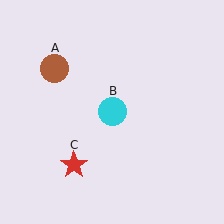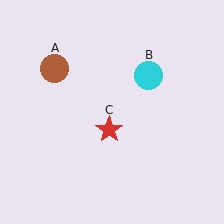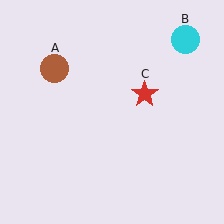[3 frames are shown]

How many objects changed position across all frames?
2 objects changed position: cyan circle (object B), red star (object C).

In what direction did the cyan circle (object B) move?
The cyan circle (object B) moved up and to the right.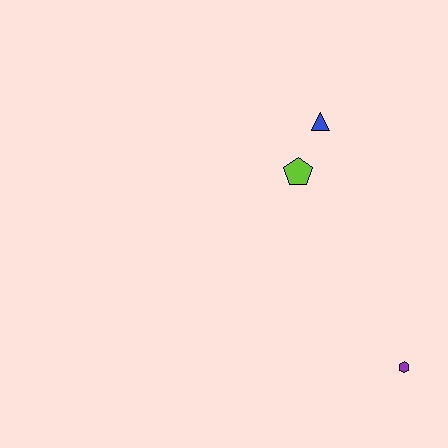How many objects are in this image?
There are 3 objects.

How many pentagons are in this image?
There is 1 pentagon.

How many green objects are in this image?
There are no green objects.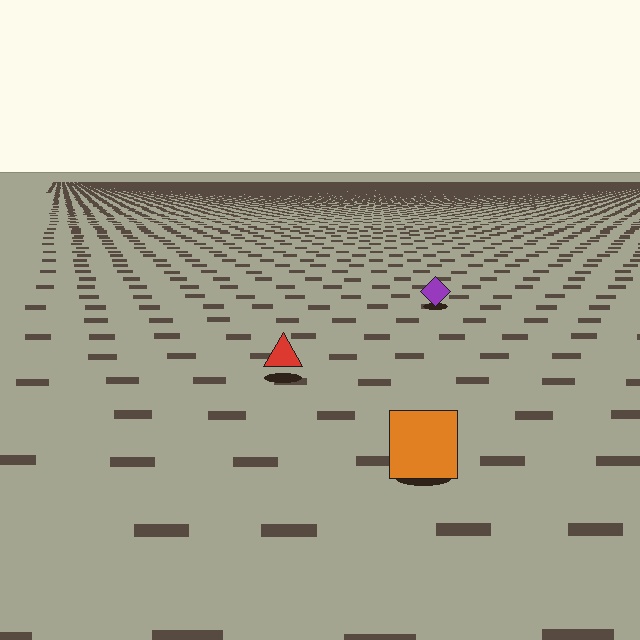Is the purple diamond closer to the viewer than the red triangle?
No. The red triangle is closer — you can tell from the texture gradient: the ground texture is coarser near it.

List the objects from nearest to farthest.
From nearest to farthest: the orange square, the red triangle, the purple diamond.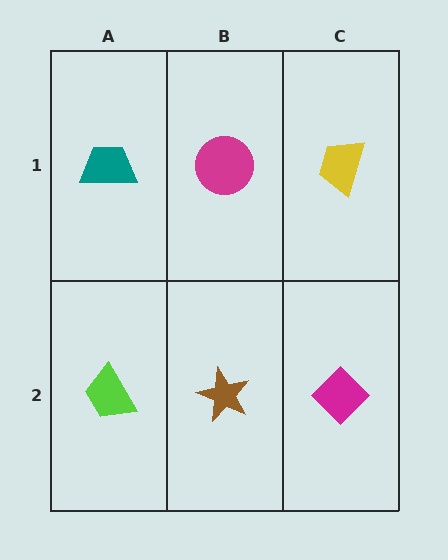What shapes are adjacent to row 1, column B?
A brown star (row 2, column B), a teal trapezoid (row 1, column A), a yellow trapezoid (row 1, column C).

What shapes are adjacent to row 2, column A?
A teal trapezoid (row 1, column A), a brown star (row 2, column B).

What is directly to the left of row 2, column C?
A brown star.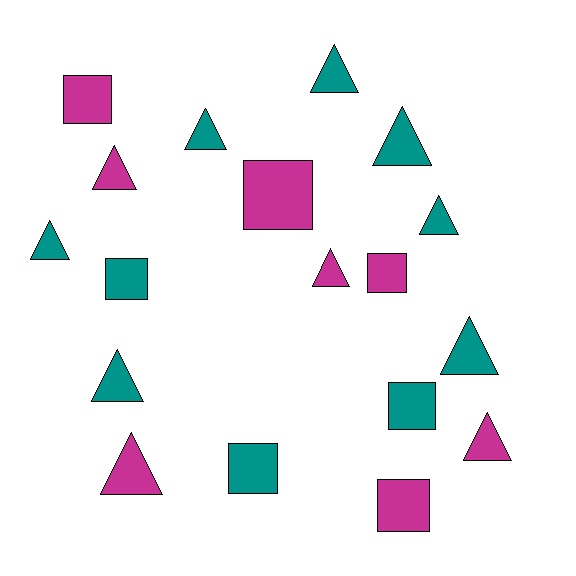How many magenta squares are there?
There are 4 magenta squares.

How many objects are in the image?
There are 18 objects.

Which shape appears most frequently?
Triangle, with 11 objects.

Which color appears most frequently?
Teal, with 10 objects.